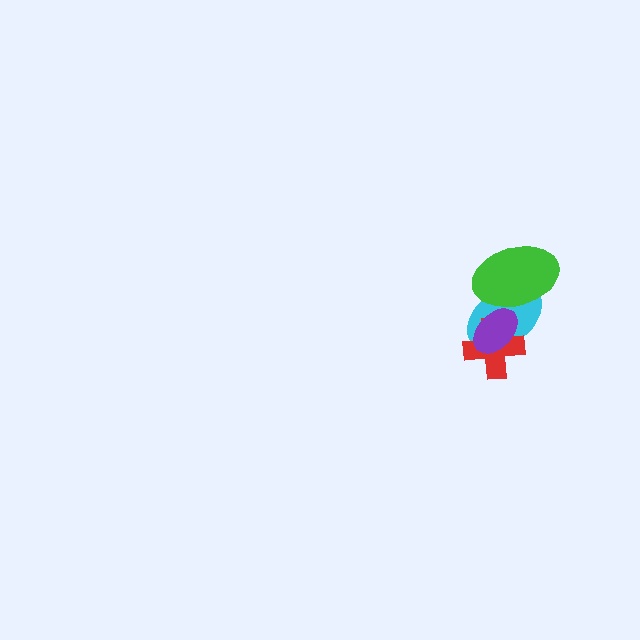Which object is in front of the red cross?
The purple ellipse is in front of the red cross.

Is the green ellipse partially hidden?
No, no other shape covers it.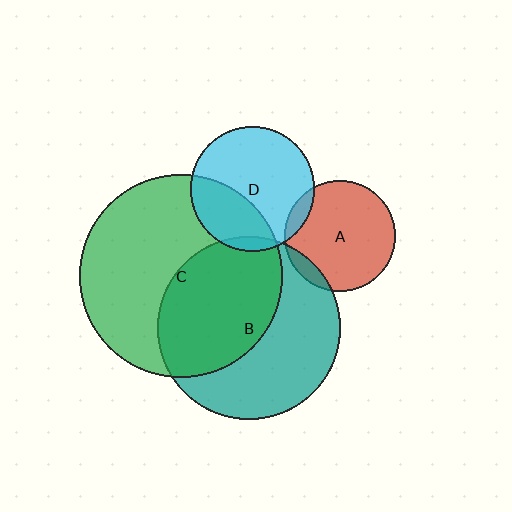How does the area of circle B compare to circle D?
Approximately 2.2 times.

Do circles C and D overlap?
Yes.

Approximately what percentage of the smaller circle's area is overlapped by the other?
Approximately 35%.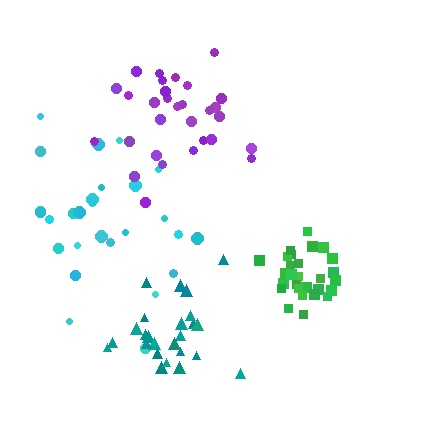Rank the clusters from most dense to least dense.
green, teal, purple, cyan.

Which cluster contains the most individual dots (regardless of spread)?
Purple (31).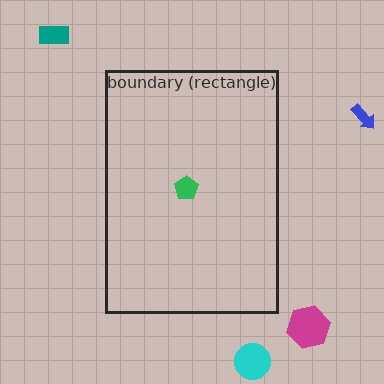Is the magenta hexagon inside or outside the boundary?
Outside.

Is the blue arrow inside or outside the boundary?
Outside.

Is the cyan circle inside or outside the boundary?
Outside.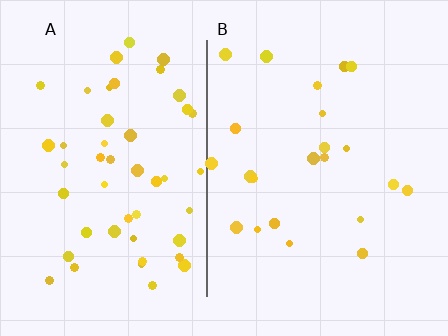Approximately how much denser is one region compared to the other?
Approximately 2.2× — region A over region B.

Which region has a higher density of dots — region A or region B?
A (the left).